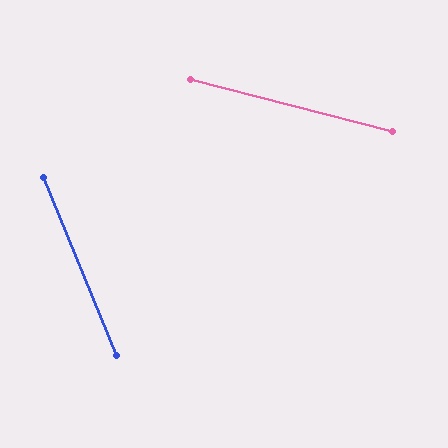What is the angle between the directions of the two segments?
Approximately 53 degrees.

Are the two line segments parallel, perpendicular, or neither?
Neither parallel nor perpendicular — they differ by about 53°.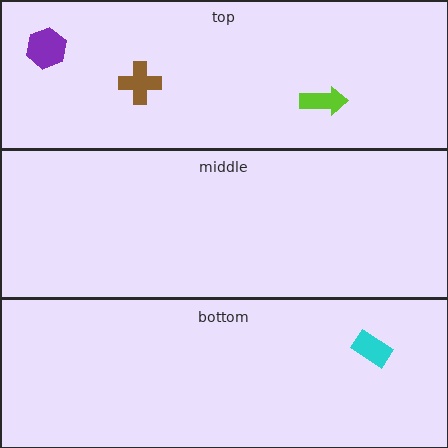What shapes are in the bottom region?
The cyan rectangle.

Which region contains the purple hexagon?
The top region.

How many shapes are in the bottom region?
1.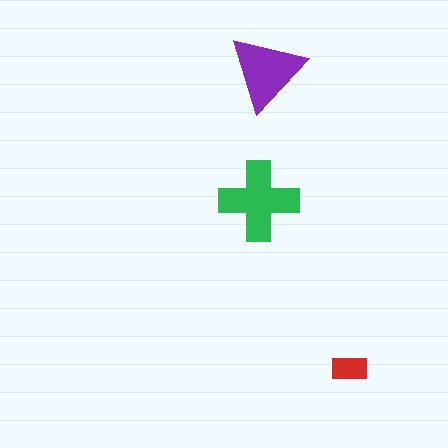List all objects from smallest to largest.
The red rectangle, the purple triangle, the green cross.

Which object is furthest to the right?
The red rectangle is rightmost.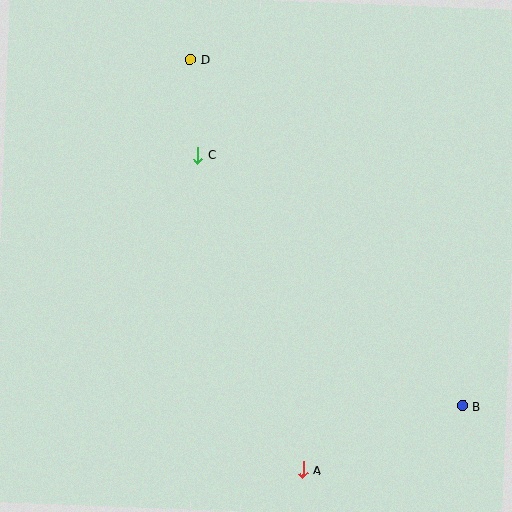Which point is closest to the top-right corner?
Point D is closest to the top-right corner.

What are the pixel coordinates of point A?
Point A is at (303, 470).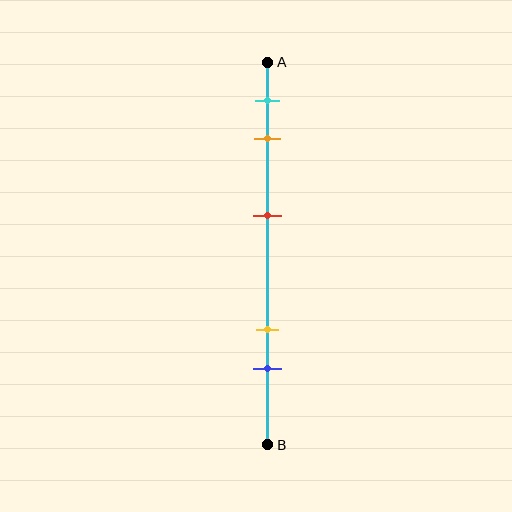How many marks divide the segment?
There are 5 marks dividing the segment.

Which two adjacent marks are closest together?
The cyan and orange marks are the closest adjacent pair.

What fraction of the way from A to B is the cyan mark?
The cyan mark is approximately 10% (0.1) of the way from A to B.